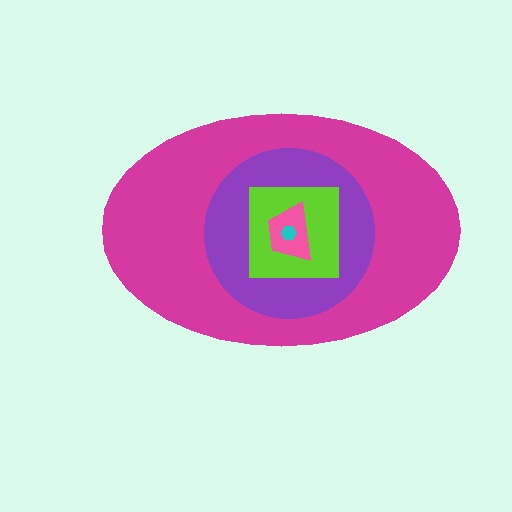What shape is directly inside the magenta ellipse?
The purple circle.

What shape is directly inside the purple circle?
The lime square.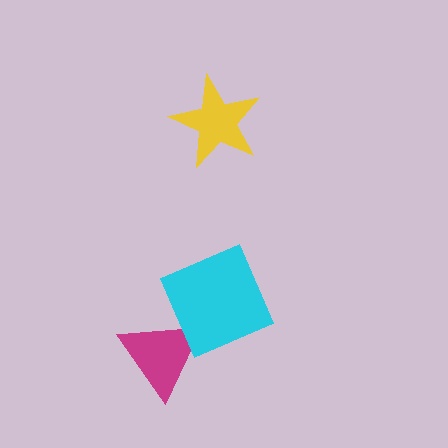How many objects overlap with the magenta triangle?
1 object overlaps with the magenta triangle.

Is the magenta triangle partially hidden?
Yes, it is partially covered by another shape.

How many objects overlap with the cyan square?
1 object overlaps with the cyan square.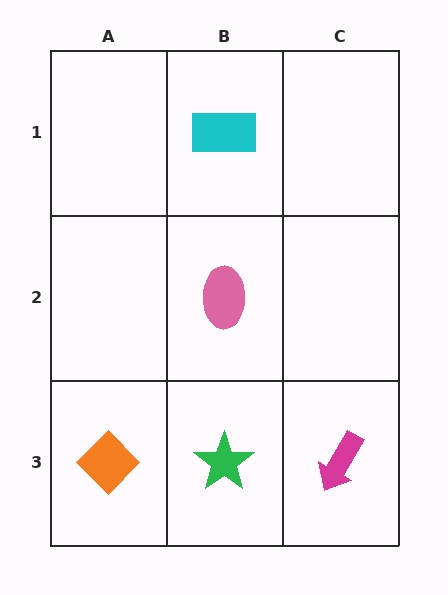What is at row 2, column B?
A pink ellipse.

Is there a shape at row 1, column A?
No, that cell is empty.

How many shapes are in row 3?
3 shapes.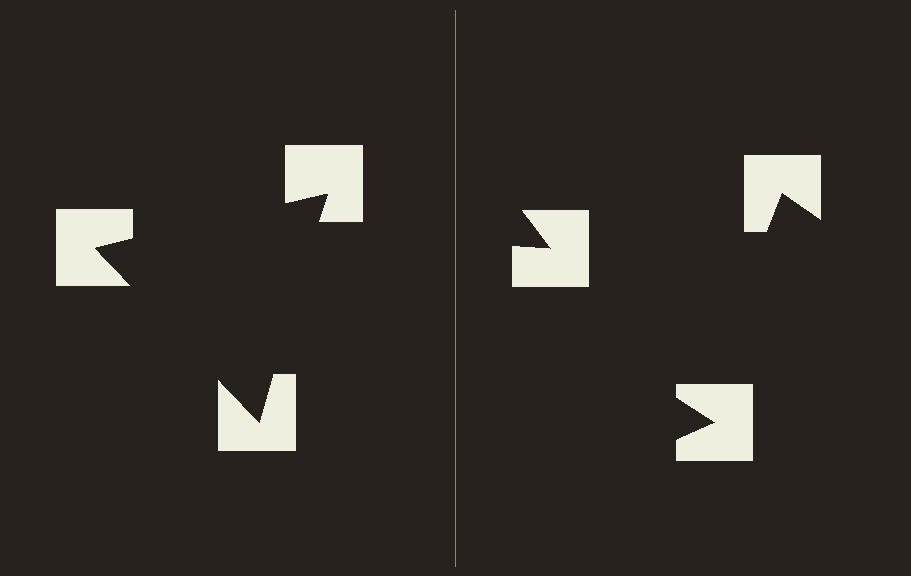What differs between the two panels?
The notched squares are positioned identically on both sides; only the wedge orientations differ. On the left they align to a triangle; on the right they are misaligned.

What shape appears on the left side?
An illusory triangle.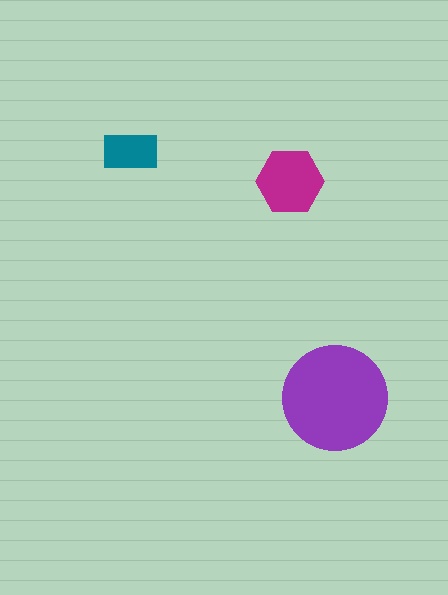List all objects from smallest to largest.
The teal rectangle, the magenta hexagon, the purple circle.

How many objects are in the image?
There are 3 objects in the image.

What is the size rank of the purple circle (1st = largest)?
1st.